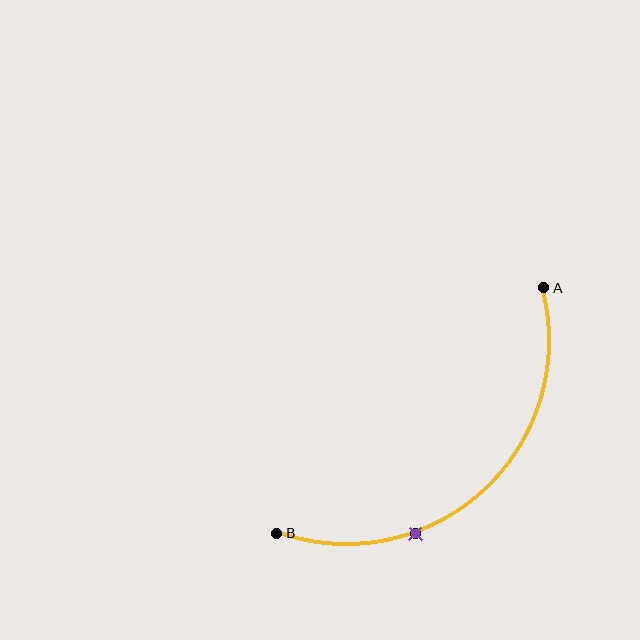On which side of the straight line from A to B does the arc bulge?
The arc bulges below and to the right of the straight line connecting A and B.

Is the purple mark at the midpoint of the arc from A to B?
No. The purple mark lies on the arc but is closer to endpoint B. The arc midpoint would be at the point on the curve equidistant along the arc from both A and B.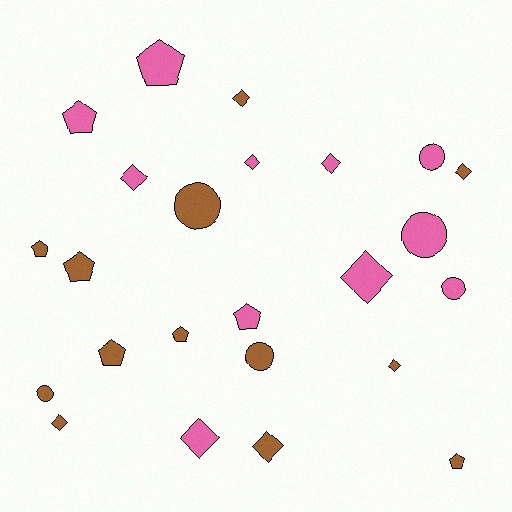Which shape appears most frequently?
Diamond, with 10 objects.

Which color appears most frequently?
Brown, with 13 objects.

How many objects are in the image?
There are 24 objects.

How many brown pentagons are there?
There are 5 brown pentagons.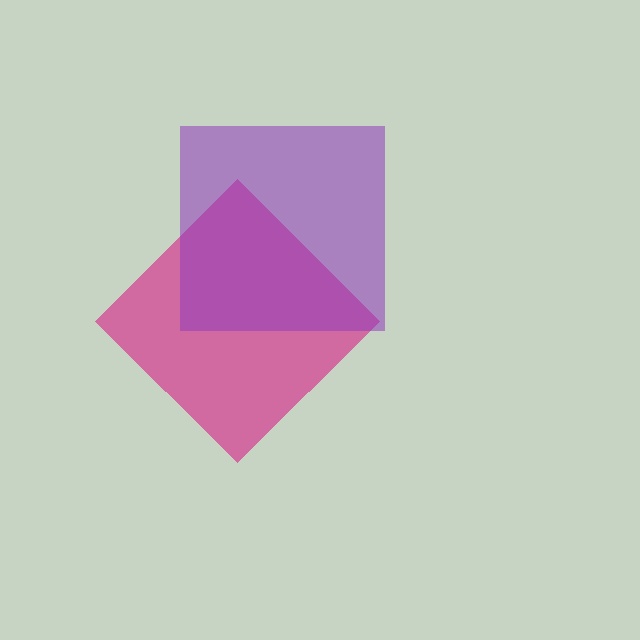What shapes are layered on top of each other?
The layered shapes are: a magenta diamond, a purple square.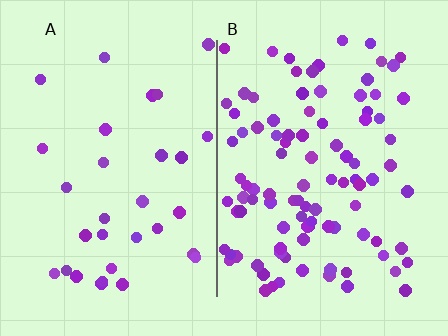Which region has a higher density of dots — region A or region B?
B (the right).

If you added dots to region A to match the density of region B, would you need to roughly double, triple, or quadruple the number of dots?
Approximately triple.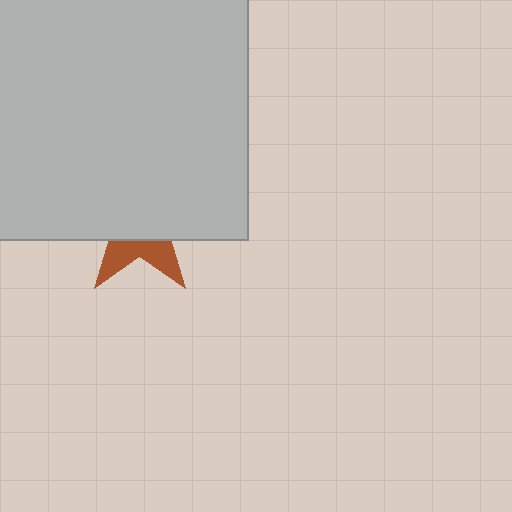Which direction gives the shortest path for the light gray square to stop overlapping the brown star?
Moving up gives the shortest separation.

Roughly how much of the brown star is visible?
A small part of it is visible (roughly 31%).